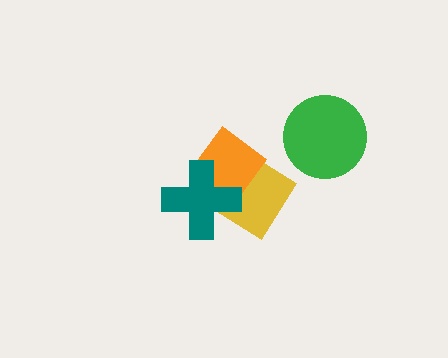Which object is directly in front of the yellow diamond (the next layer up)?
The orange diamond is directly in front of the yellow diamond.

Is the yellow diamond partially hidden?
Yes, it is partially covered by another shape.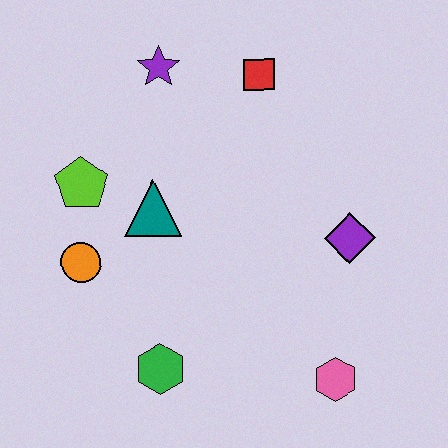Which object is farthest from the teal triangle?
The pink hexagon is farthest from the teal triangle.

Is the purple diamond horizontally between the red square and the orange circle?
No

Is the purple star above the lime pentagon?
Yes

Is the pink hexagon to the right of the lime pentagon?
Yes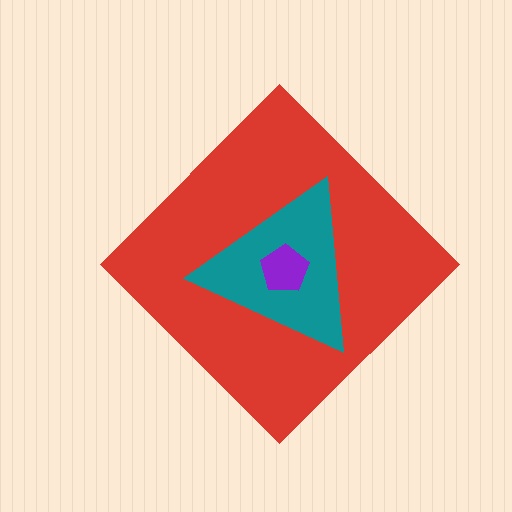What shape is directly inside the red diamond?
The teal triangle.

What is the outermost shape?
The red diamond.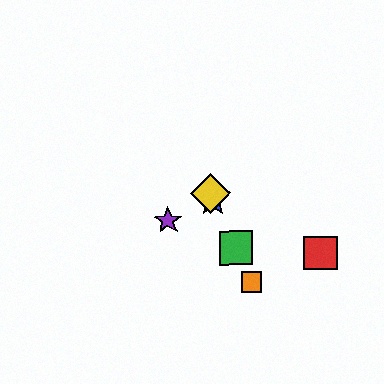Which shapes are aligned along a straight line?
The blue star, the green square, the yellow diamond, the orange square are aligned along a straight line.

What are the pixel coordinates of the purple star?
The purple star is at (168, 221).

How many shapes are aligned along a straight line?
4 shapes (the blue star, the green square, the yellow diamond, the orange square) are aligned along a straight line.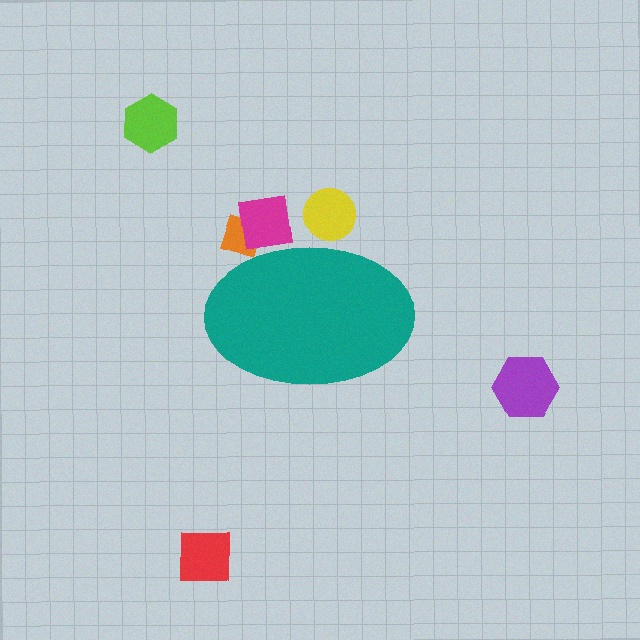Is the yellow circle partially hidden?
Yes, the yellow circle is partially hidden behind the teal ellipse.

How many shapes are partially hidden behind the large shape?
3 shapes are partially hidden.